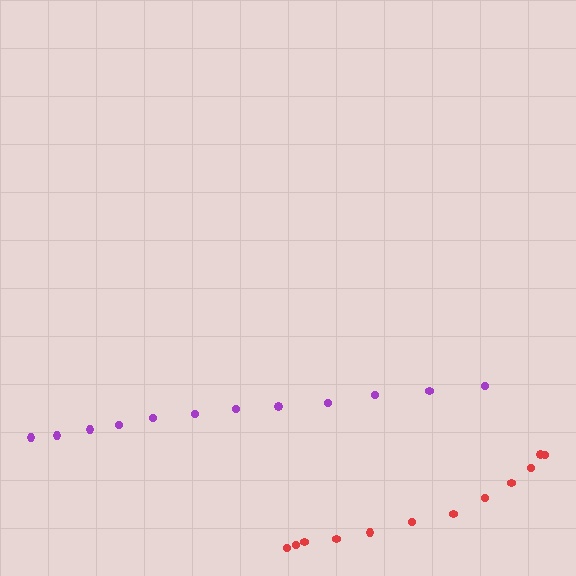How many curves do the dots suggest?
There are 2 distinct paths.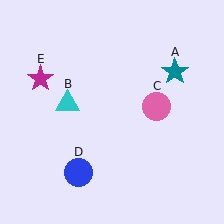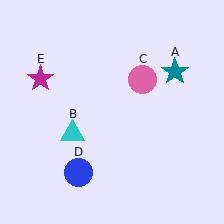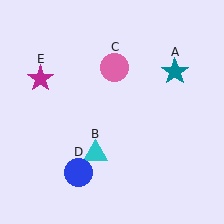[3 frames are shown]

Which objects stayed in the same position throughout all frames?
Teal star (object A) and blue circle (object D) and magenta star (object E) remained stationary.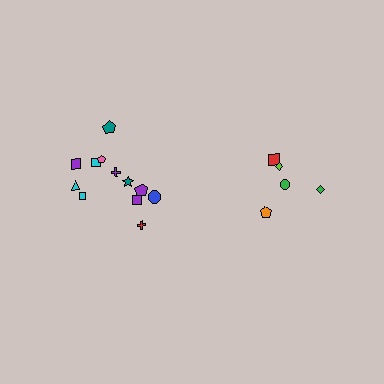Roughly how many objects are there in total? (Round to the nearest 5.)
Roughly 15 objects in total.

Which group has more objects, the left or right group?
The left group.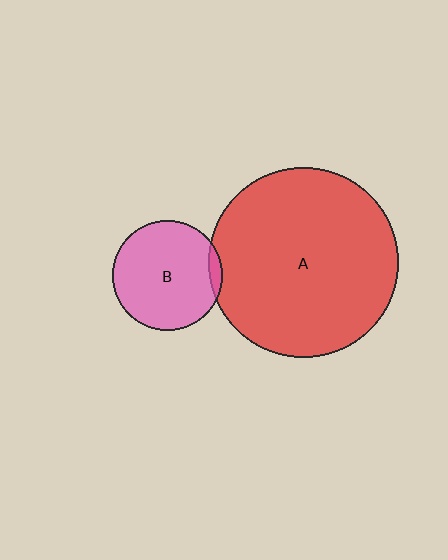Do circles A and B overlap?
Yes.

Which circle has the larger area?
Circle A (red).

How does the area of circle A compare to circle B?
Approximately 3.0 times.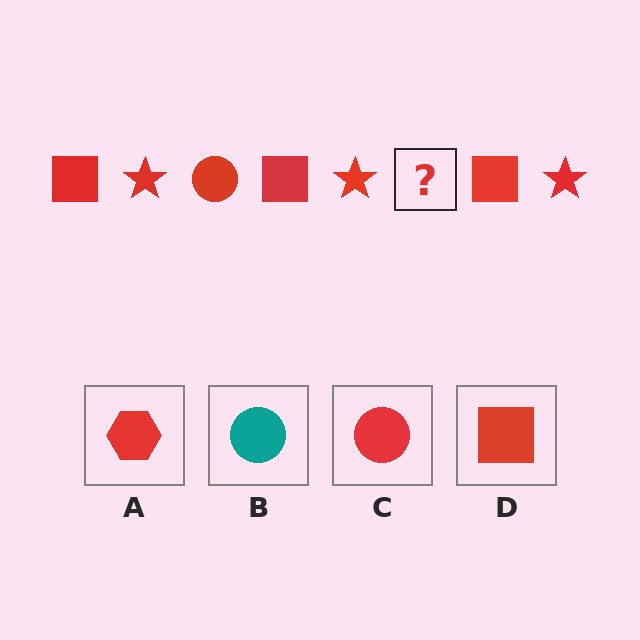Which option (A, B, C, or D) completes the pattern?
C.